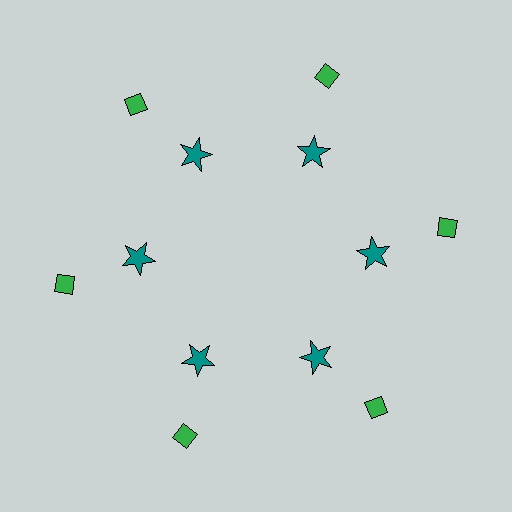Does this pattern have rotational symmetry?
Yes, this pattern has 6-fold rotational symmetry. It looks the same after rotating 60 degrees around the center.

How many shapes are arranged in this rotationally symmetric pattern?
There are 12 shapes, arranged in 6 groups of 2.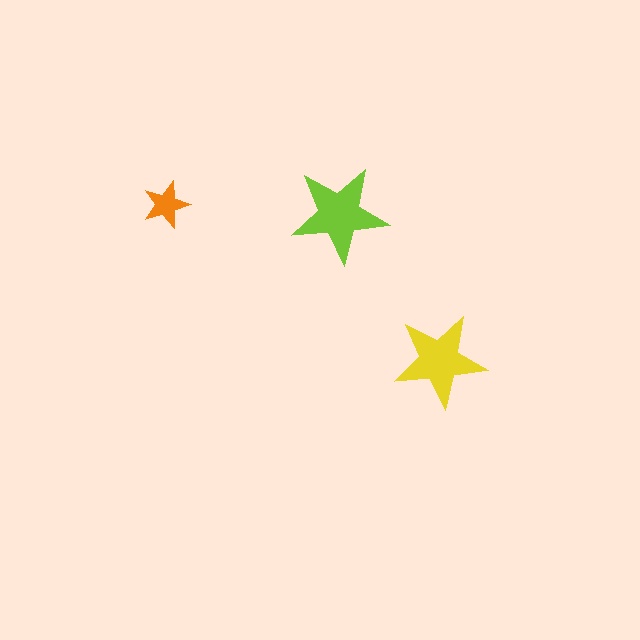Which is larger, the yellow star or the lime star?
The lime one.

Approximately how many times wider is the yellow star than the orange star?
About 2 times wider.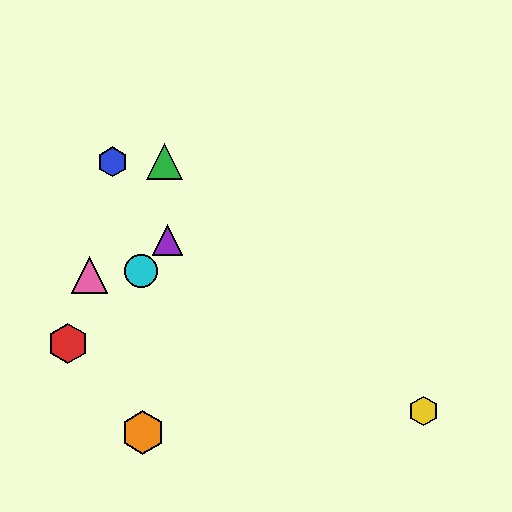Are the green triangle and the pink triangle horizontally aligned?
No, the green triangle is at y≈162 and the pink triangle is at y≈275.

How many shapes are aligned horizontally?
2 shapes (the blue hexagon, the green triangle) are aligned horizontally.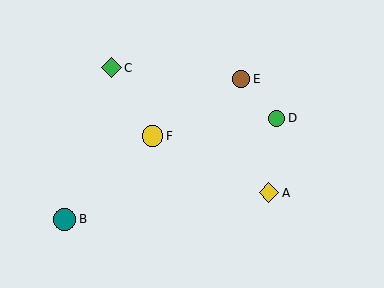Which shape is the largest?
The teal circle (labeled B) is the largest.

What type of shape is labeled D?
Shape D is a green circle.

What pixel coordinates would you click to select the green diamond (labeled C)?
Click at (112, 68) to select the green diamond C.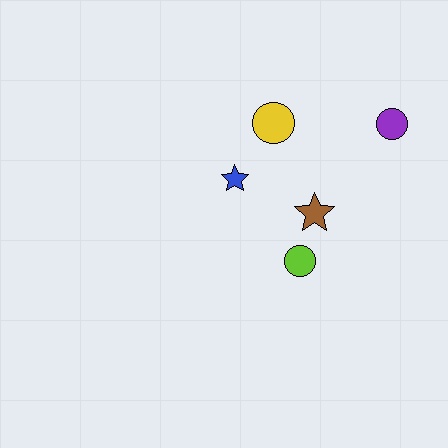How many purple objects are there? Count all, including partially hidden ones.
There is 1 purple object.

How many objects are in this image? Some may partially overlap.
There are 5 objects.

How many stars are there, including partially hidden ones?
There are 2 stars.